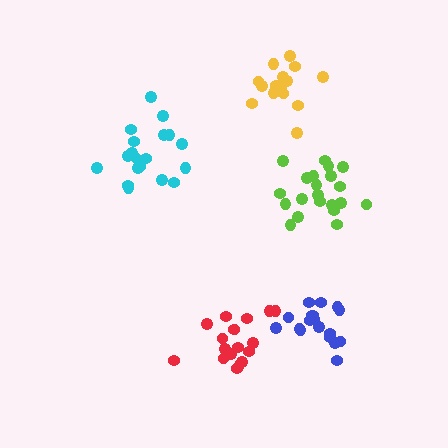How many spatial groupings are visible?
There are 5 spatial groupings.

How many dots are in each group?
Group 1: 19 dots, Group 2: 21 dots, Group 3: 19 dots, Group 4: 16 dots, Group 5: 18 dots (93 total).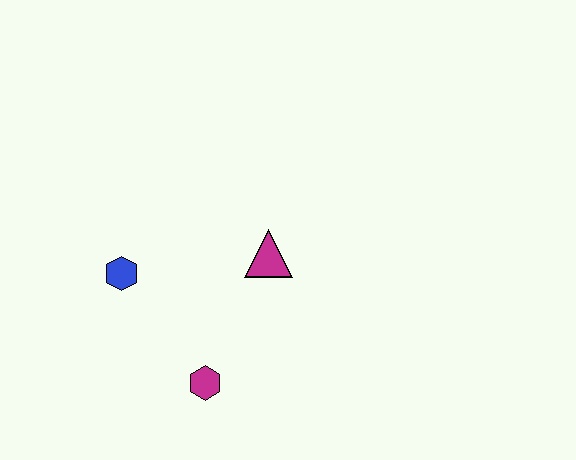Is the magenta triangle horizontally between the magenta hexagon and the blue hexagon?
No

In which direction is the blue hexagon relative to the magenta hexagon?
The blue hexagon is above the magenta hexagon.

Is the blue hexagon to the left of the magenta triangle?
Yes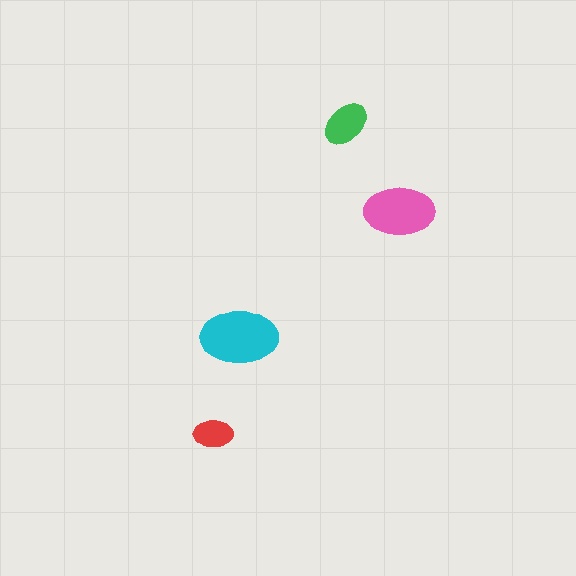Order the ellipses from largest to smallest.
the cyan one, the pink one, the green one, the red one.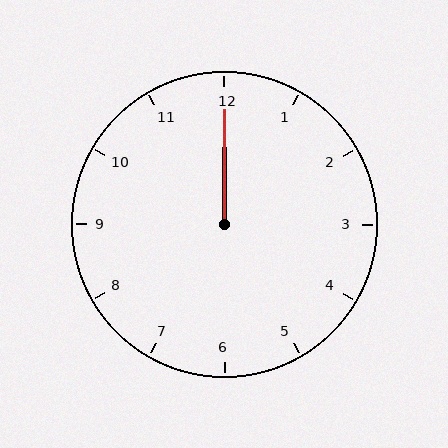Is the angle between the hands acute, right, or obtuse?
It is acute.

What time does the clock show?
12:00.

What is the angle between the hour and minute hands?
Approximately 0 degrees.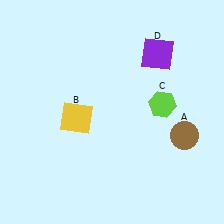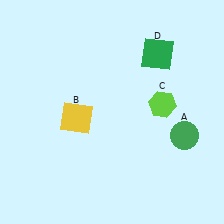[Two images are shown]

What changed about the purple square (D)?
In Image 1, D is purple. In Image 2, it changed to green.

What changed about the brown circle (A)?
In Image 1, A is brown. In Image 2, it changed to green.